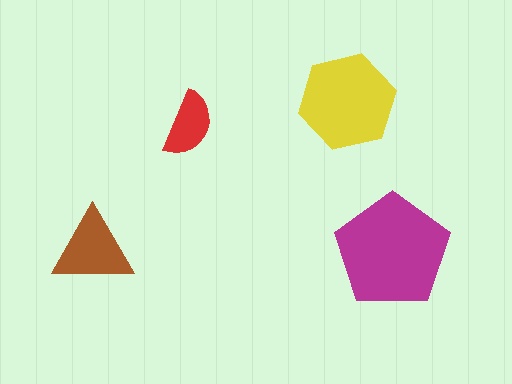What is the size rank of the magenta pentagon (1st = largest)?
1st.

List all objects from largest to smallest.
The magenta pentagon, the yellow hexagon, the brown triangle, the red semicircle.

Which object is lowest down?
The magenta pentagon is bottommost.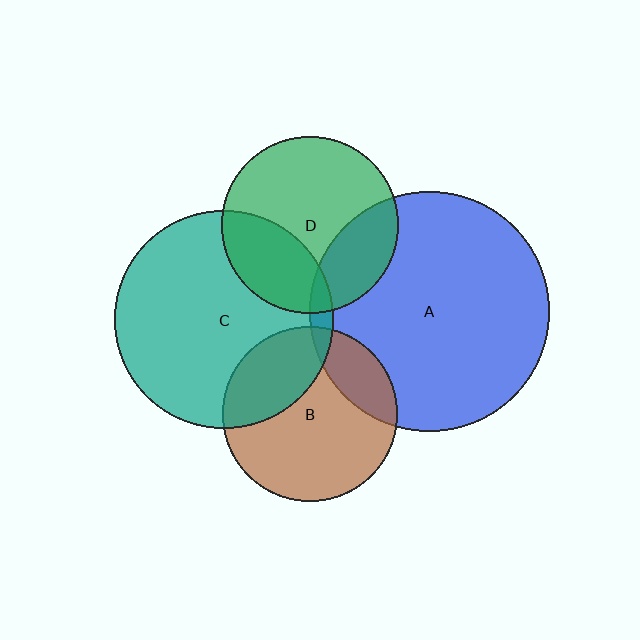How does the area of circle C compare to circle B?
Approximately 1.6 times.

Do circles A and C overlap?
Yes.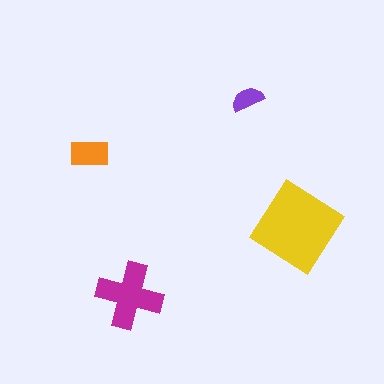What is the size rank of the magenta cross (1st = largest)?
2nd.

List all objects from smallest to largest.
The purple semicircle, the orange rectangle, the magenta cross, the yellow diamond.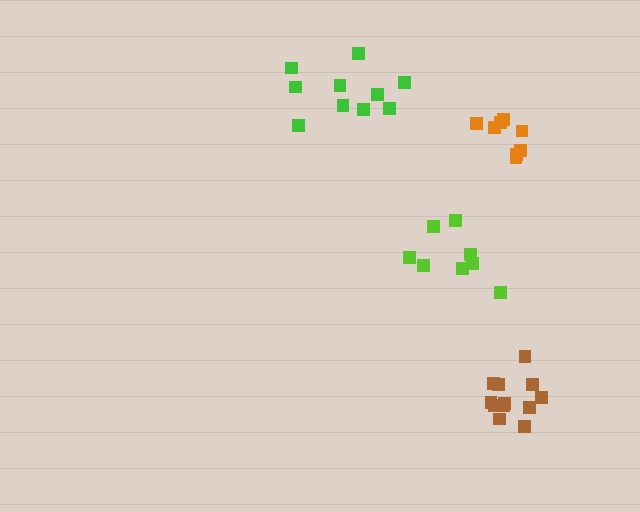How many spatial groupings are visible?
There are 4 spatial groupings.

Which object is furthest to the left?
The green cluster is leftmost.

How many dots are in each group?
Group 1: 10 dots, Group 2: 8 dots, Group 3: 12 dots, Group 4: 8 dots (38 total).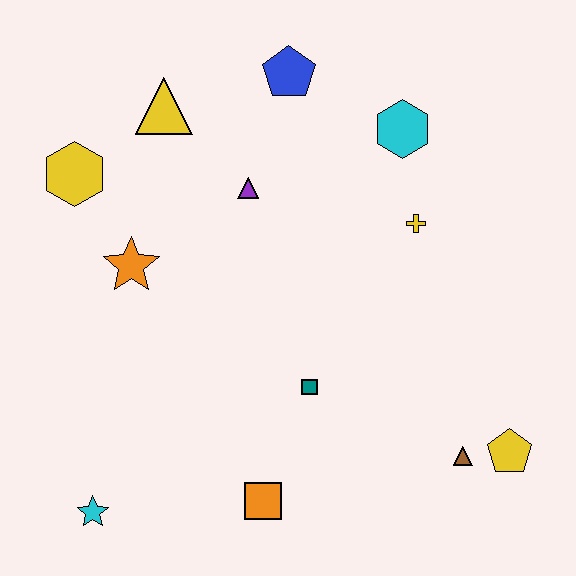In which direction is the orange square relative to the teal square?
The orange square is below the teal square.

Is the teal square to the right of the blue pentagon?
Yes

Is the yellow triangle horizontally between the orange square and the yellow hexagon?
Yes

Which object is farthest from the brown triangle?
The yellow hexagon is farthest from the brown triangle.